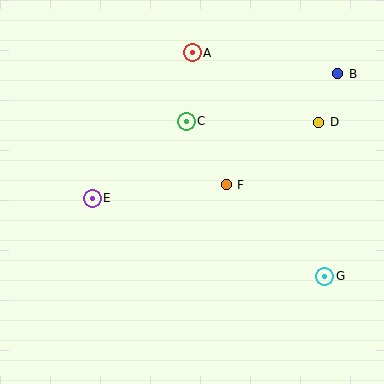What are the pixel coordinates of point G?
Point G is at (325, 276).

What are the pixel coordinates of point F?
Point F is at (226, 185).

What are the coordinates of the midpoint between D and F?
The midpoint between D and F is at (273, 154).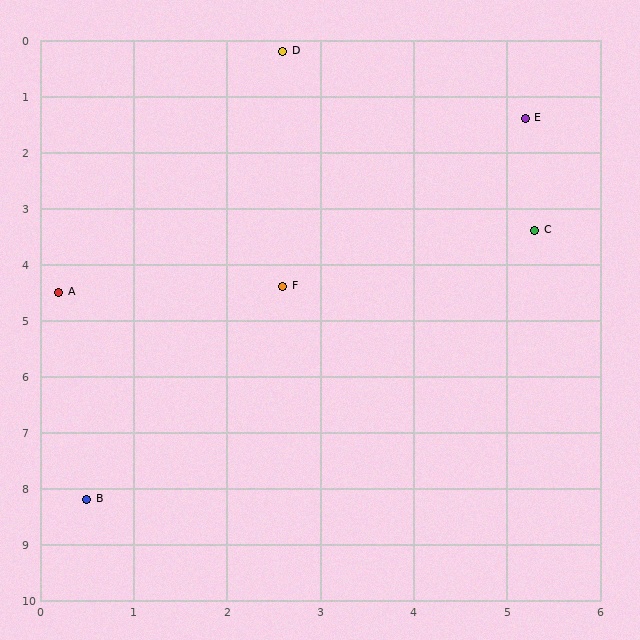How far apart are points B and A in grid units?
Points B and A are about 3.7 grid units apart.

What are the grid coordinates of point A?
Point A is at approximately (0.2, 4.5).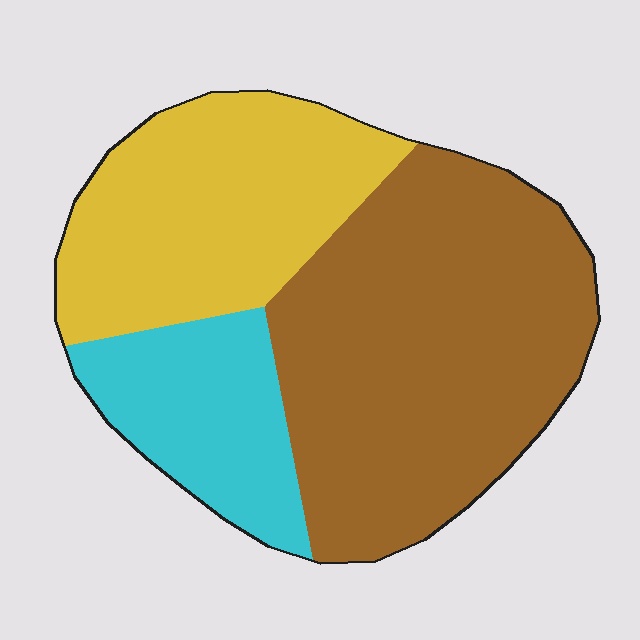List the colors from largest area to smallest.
From largest to smallest: brown, yellow, cyan.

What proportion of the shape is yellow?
Yellow takes up about one third (1/3) of the shape.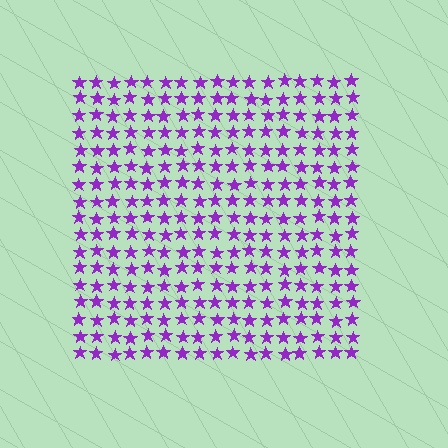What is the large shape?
The large shape is a square.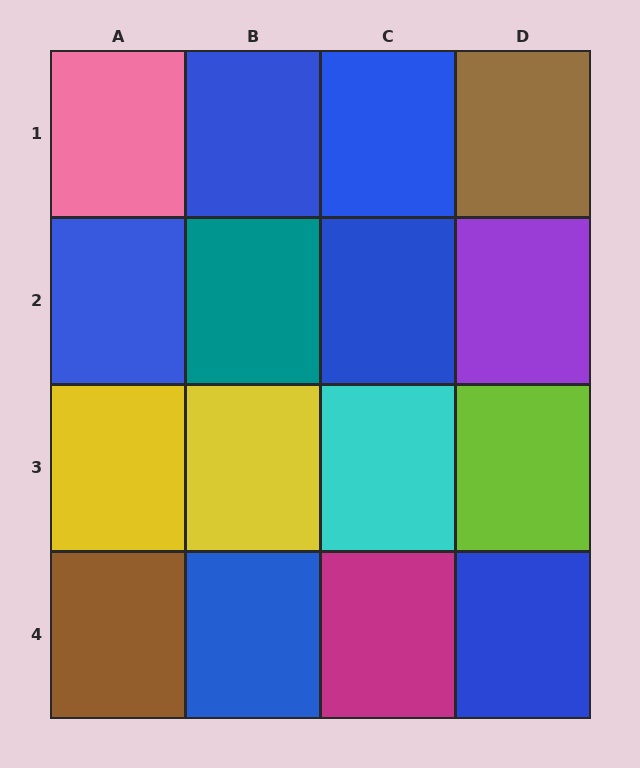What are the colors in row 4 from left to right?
Brown, blue, magenta, blue.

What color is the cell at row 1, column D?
Brown.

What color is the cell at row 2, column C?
Blue.